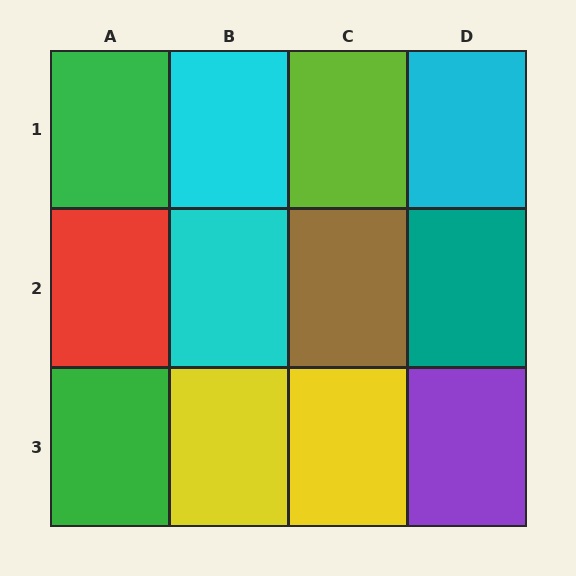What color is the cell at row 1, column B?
Cyan.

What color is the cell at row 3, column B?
Yellow.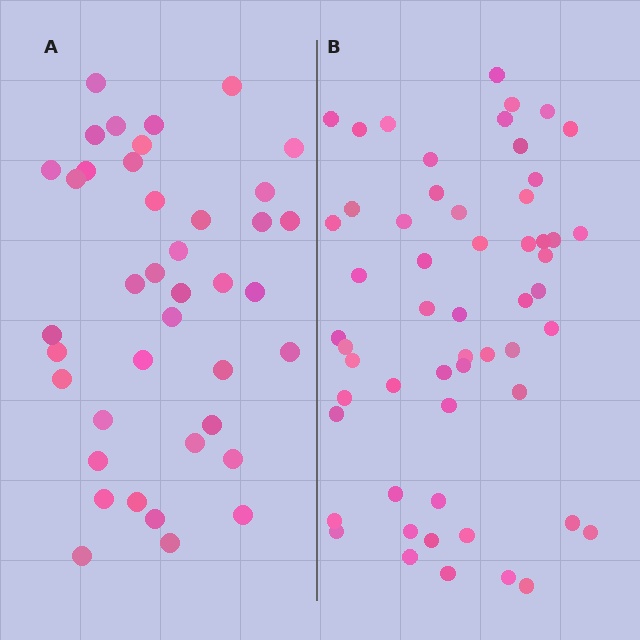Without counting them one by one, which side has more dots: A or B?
Region B (the right region) has more dots.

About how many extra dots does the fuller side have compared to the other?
Region B has approximately 15 more dots than region A.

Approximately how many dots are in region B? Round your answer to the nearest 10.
About 60 dots. (The exact count is 56, which rounds to 60.)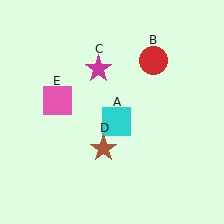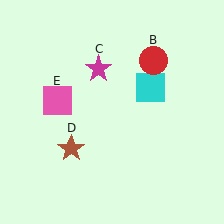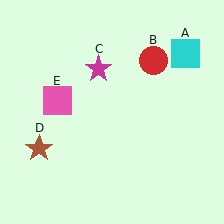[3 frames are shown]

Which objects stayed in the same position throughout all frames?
Red circle (object B) and magenta star (object C) and pink square (object E) remained stationary.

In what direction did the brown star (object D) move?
The brown star (object D) moved left.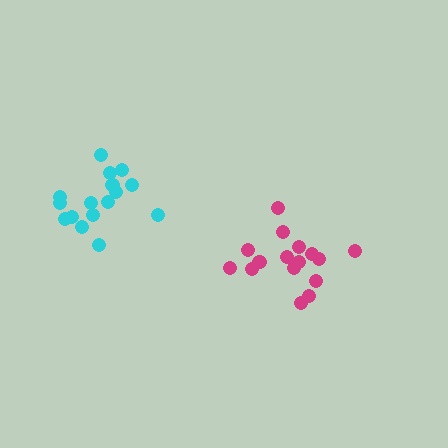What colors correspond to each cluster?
The clusters are colored: magenta, cyan.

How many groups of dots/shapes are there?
There are 2 groups.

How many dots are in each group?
Group 1: 16 dots, Group 2: 16 dots (32 total).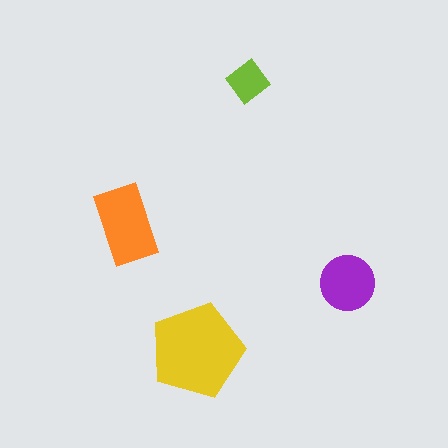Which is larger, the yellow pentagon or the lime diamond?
The yellow pentagon.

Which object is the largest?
The yellow pentagon.